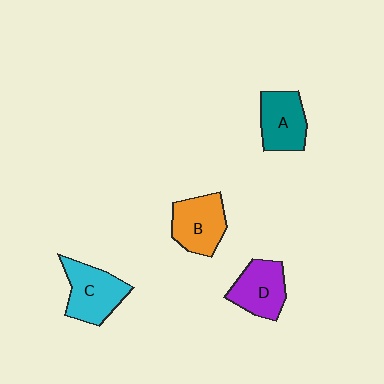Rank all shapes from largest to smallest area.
From largest to smallest: C (cyan), B (orange), D (purple), A (teal).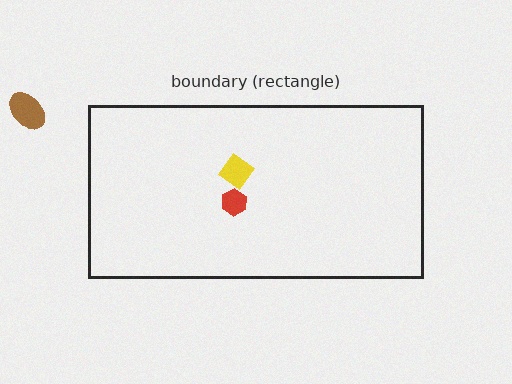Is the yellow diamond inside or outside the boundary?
Inside.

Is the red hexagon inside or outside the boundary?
Inside.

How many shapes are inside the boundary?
2 inside, 1 outside.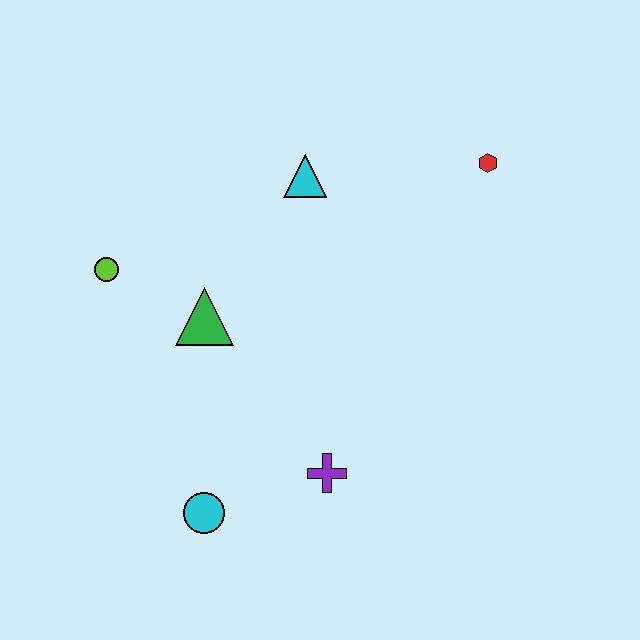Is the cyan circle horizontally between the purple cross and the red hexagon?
No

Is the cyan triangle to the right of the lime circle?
Yes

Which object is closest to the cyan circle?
The purple cross is closest to the cyan circle.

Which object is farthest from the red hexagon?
The cyan circle is farthest from the red hexagon.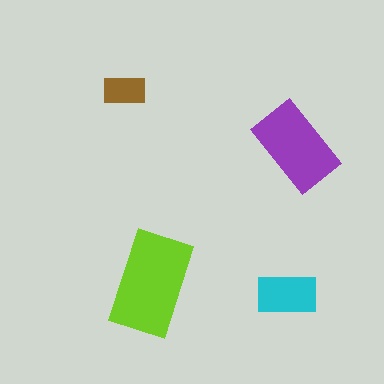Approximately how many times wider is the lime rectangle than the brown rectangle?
About 2.5 times wider.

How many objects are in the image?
There are 4 objects in the image.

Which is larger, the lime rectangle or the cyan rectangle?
The lime one.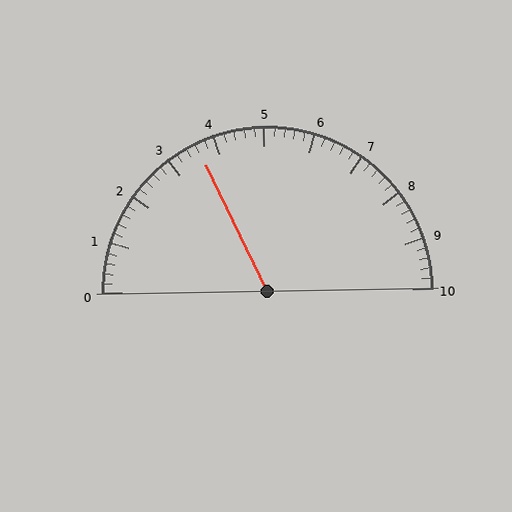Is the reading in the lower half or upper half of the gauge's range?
The reading is in the lower half of the range (0 to 10).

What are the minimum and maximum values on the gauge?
The gauge ranges from 0 to 10.